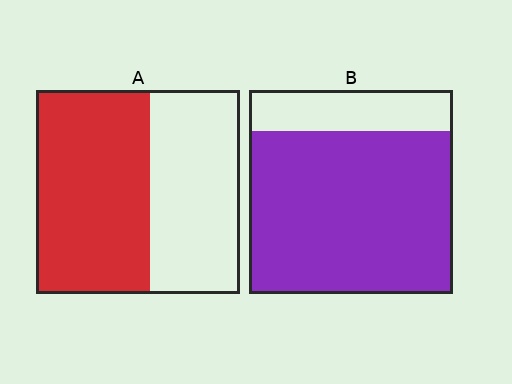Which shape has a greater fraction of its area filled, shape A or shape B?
Shape B.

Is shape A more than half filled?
Yes.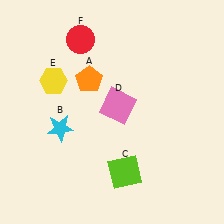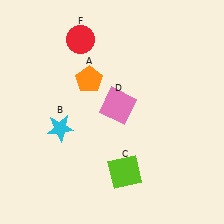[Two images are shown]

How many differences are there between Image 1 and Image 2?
There is 1 difference between the two images.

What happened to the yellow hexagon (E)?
The yellow hexagon (E) was removed in Image 2. It was in the top-left area of Image 1.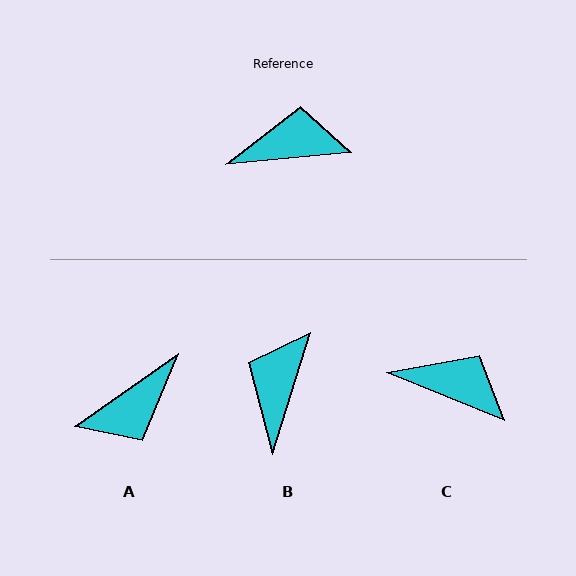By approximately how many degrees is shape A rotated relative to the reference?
Approximately 150 degrees clockwise.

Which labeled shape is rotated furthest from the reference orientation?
A, about 150 degrees away.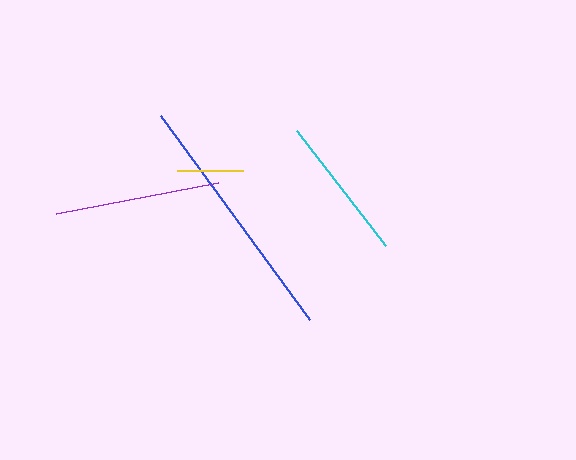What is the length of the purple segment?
The purple segment is approximately 165 pixels long.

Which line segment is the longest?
The blue line is the longest at approximately 252 pixels.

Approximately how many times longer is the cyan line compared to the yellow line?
The cyan line is approximately 2.2 times the length of the yellow line.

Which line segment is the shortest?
The yellow line is the shortest at approximately 66 pixels.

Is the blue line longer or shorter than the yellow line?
The blue line is longer than the yellow line.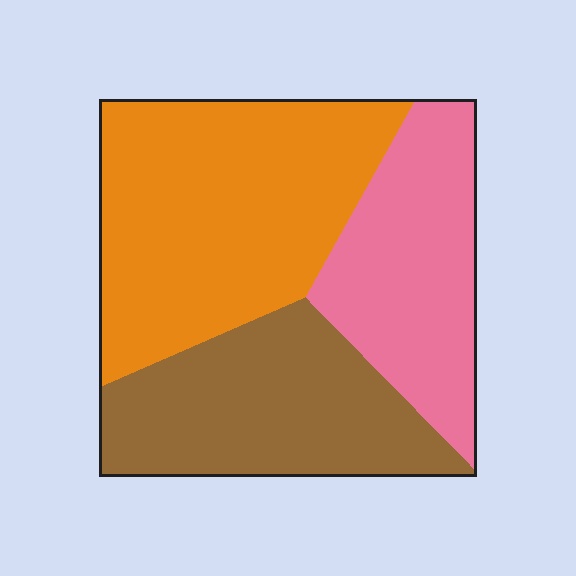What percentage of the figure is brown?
Brown covers about 30% of the figure.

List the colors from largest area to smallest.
From largest to smallest: orange, brown, pink.